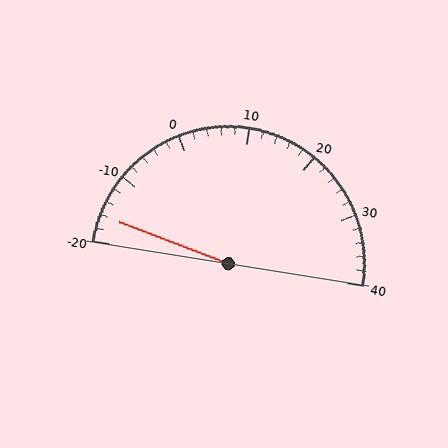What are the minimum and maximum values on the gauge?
The gauge ranges from -20 to 40.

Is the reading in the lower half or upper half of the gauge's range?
The reading is in the lower half of the range (-20 to 40).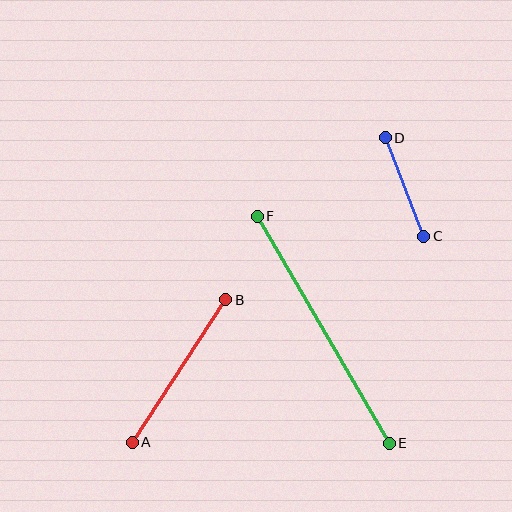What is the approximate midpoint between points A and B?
The midpoint is at approximately (179, 371) pixels.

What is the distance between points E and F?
The distance is approximately 263 pixels.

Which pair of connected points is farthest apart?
Points E and F are farthest apart.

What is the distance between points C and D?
The distance is approximately 106 pixels.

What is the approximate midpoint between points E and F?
The midpoint is at approximately (323, 330) pixels.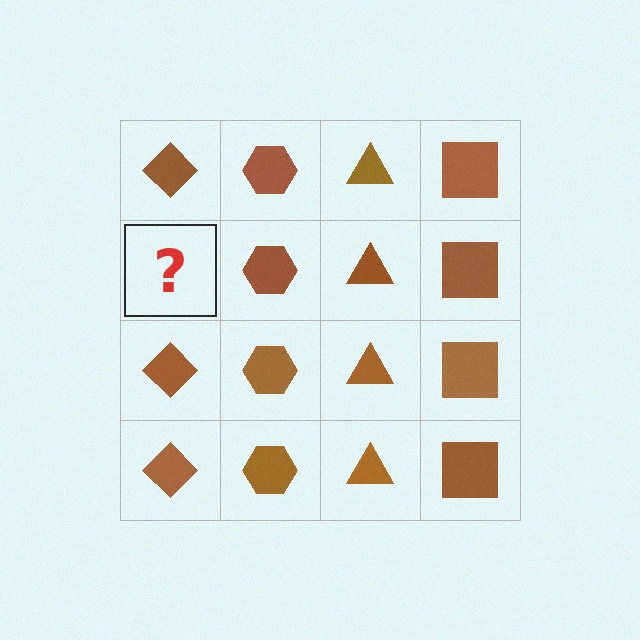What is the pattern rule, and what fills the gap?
The rule is that each column has a consistent shape. The gap should be filled with a brown diamond.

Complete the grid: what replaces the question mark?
The question mark should be replaced with a brown diamond.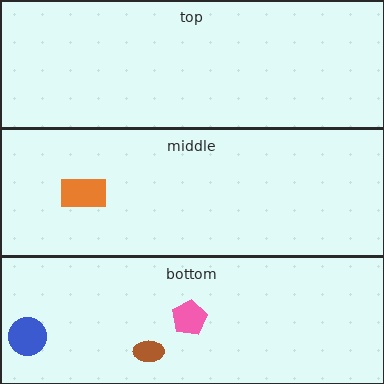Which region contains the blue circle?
The bottom region.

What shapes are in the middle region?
The orange rectangle.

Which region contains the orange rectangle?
The middle region.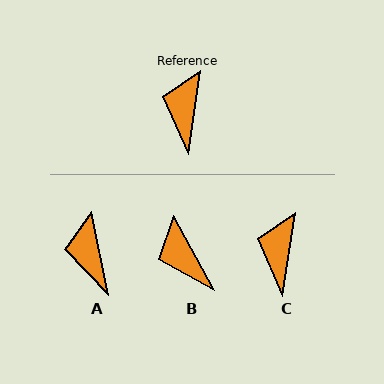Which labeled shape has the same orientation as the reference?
C.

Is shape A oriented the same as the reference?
No, it is off by about 20 degrees.